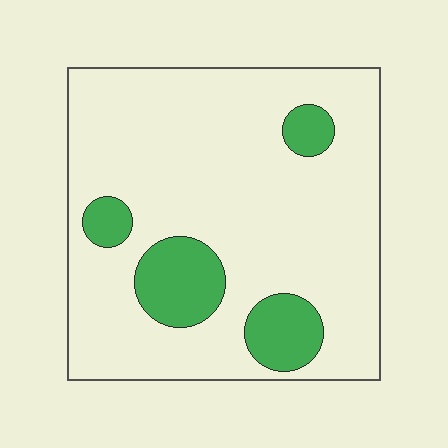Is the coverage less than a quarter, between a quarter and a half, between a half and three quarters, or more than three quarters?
Less than a quarter.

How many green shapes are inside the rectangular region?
4.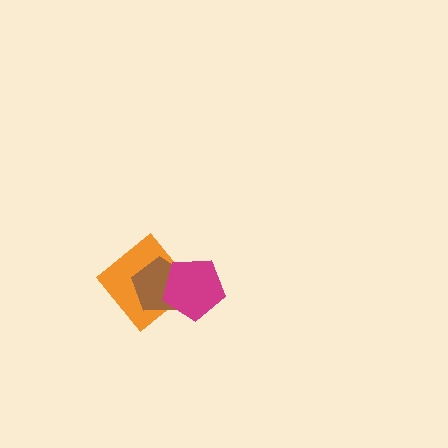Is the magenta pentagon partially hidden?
No, no other shape covers it.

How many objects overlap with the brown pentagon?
2 objects overlap with the brown pentagon.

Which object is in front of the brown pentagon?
The magenta pentagon is in front of the brown pentagon.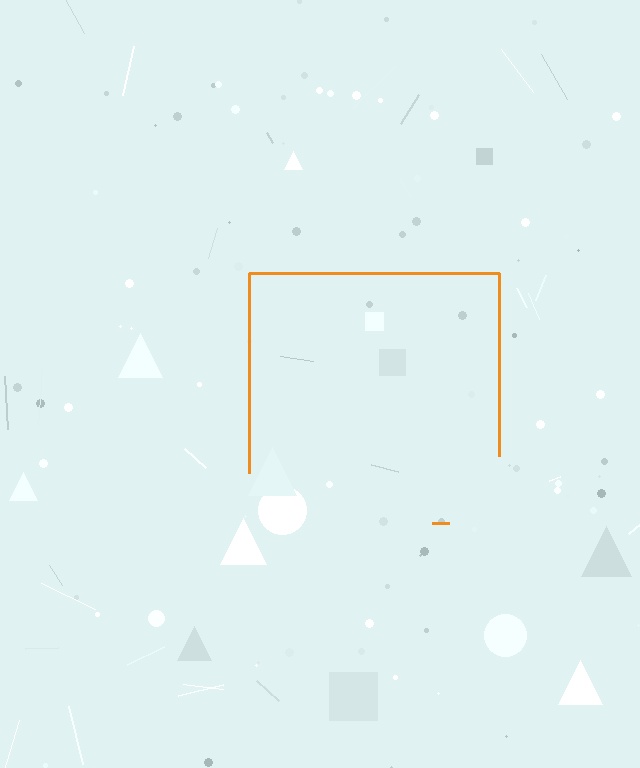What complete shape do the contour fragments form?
The contour fragments form a square.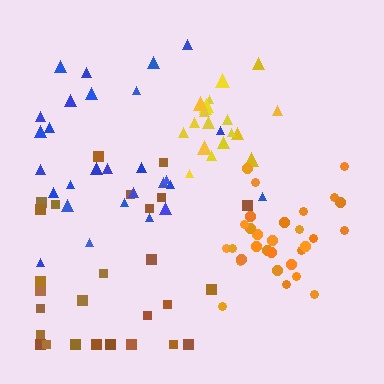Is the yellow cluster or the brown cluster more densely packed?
Yellow.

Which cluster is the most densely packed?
Yellow.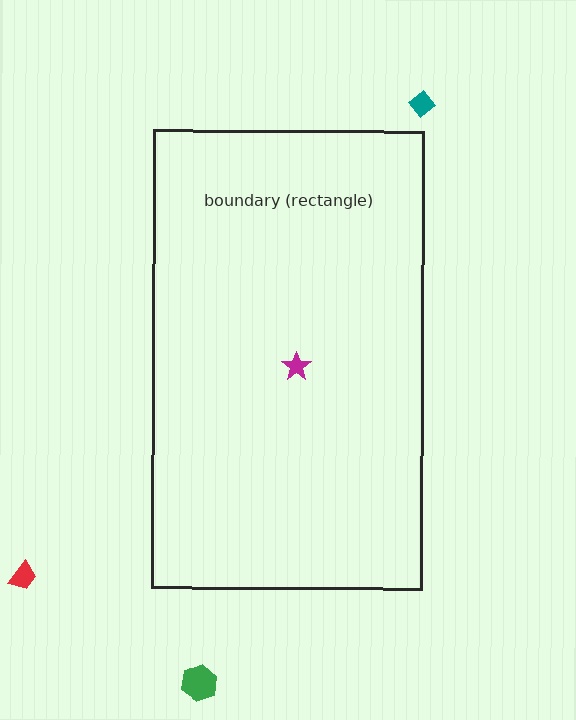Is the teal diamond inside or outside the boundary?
Outside.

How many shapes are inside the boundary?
1 inside, 3 outside.